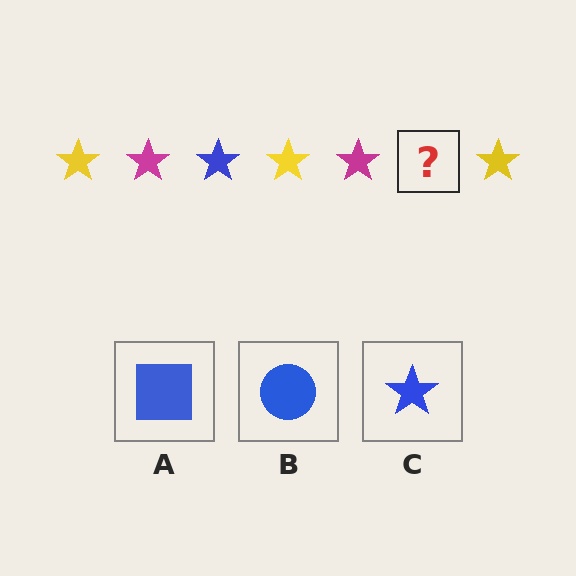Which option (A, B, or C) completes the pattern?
C.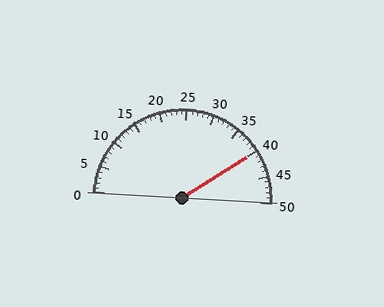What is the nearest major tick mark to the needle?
The nearest major tick mark is 40.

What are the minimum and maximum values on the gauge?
The gauge ranges from 0 to 50.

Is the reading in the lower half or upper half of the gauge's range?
The reading is in the upper half of the range (0 to 50).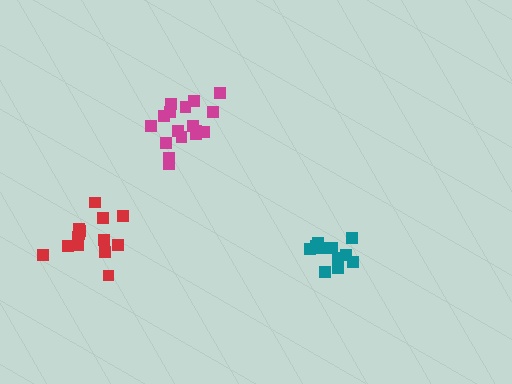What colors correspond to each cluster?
The clusters are colored: magenta, red, teal.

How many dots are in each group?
Group 1: 17 dots, Group 2: 14 dots, Group 3: 11 dots (42 total).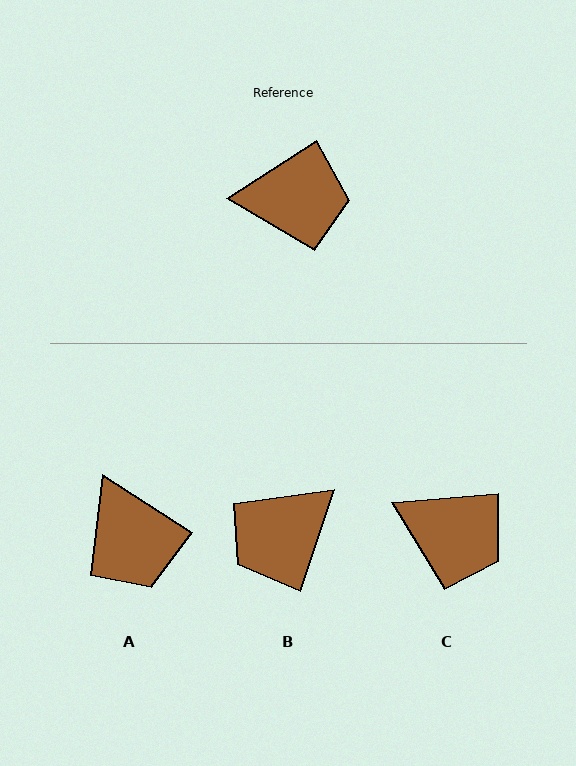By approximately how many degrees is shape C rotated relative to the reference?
Approximately 28 degrees clockwise.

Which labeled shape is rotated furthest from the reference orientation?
B, about 142 degrees away.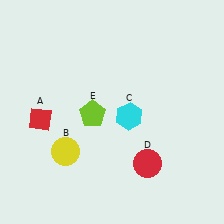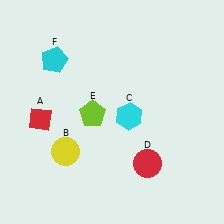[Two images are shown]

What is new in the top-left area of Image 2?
A cyan pentagon (F) was added in the top-left area of Image 2.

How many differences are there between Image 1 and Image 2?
There is 1 difference between the two images.